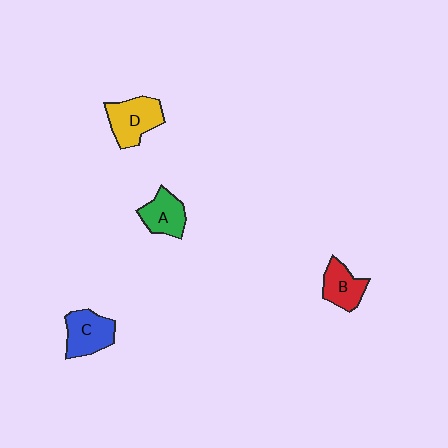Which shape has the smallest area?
Shape B (red).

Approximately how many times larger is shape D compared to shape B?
Approximately 1.3 times.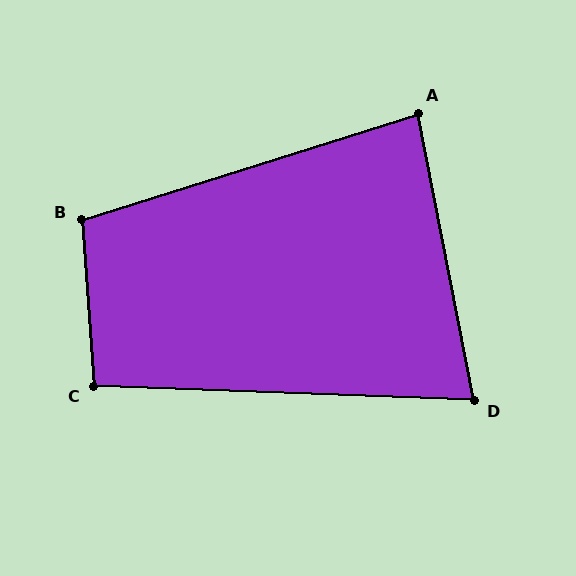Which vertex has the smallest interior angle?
D, at approximately 77 degrees.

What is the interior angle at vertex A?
Approximately 84 degrees (acute).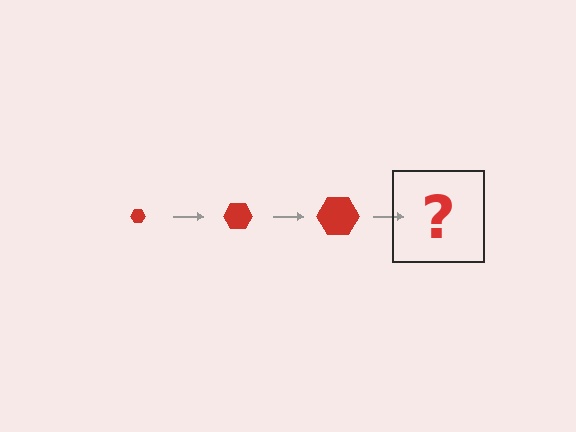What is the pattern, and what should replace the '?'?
The pattern is that the hexagon gets progressively larger each step. The '?' should be a red hexagon, larger than the previous one.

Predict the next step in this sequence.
The next step is a red hexagon, larger than the previous one.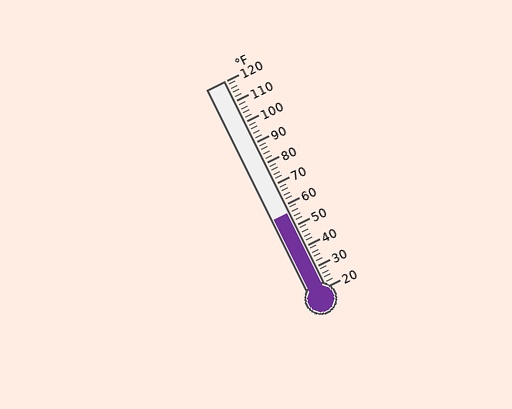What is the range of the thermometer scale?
The thermometer scale ranges from 20°F to 120°F.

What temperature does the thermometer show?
The thermometer shows approximately 56°F.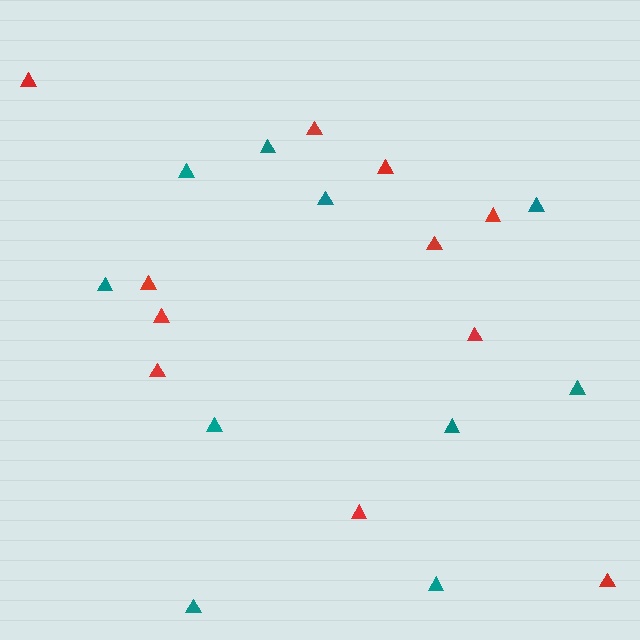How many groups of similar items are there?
There are 2 groups: one group of teal triangles (10) and one group of red triangles (11).